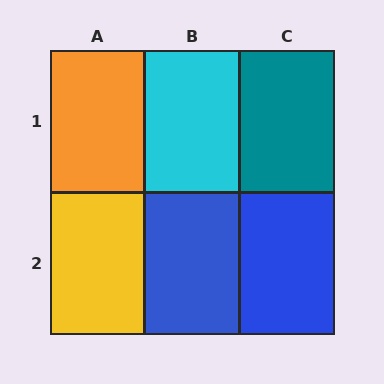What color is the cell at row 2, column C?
Blue.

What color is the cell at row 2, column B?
Blue.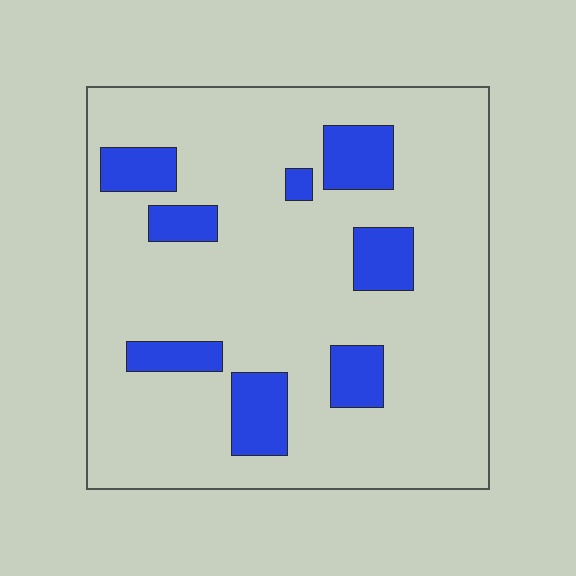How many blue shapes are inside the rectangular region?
8.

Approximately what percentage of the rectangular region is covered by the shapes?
Approximately 15%.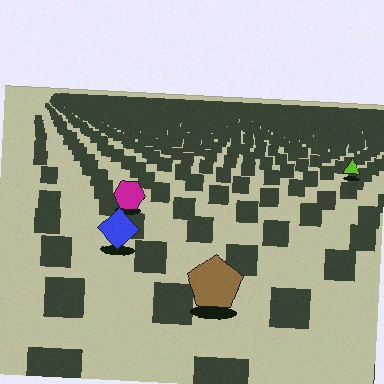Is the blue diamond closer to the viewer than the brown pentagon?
No. The brown pentagon is closer — you can tell from the texture gradient: the ground texture is coarser near it.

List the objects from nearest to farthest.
From nearest to farthest: the brown pentagon, the blue diamond, the magenta hexagon, the lime triangle.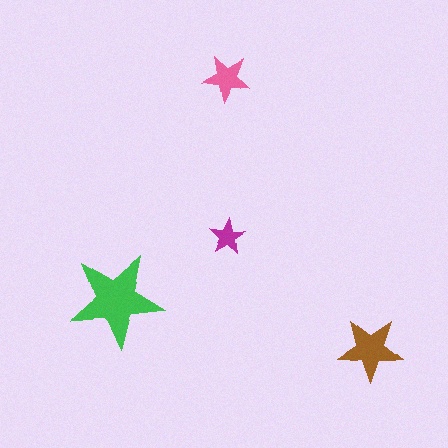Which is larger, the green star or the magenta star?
The green one.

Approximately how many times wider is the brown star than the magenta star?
About 2 times wider.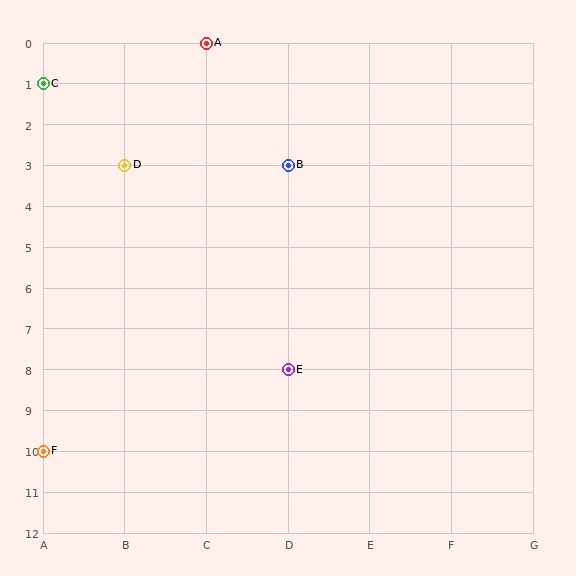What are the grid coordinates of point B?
Point B is at grid coordinates (D, 3).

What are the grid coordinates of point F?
Point F is at grid coordinates (A, 10).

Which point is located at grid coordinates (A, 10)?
Point F is at (A, 10).